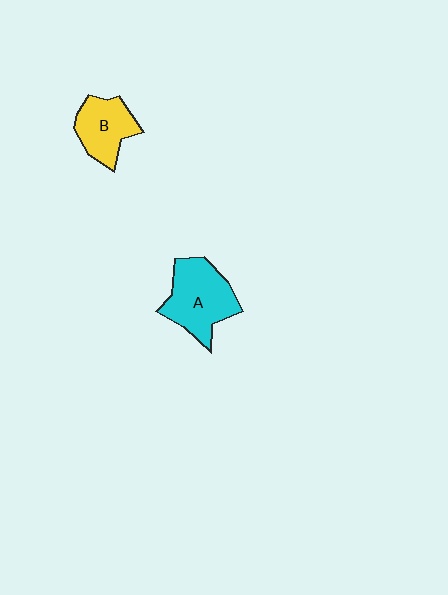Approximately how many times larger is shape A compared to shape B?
Approximately 1.4 times.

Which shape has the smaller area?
Shape B (yellow).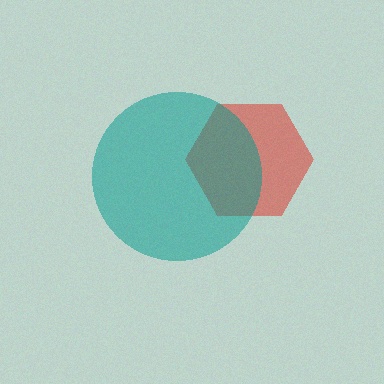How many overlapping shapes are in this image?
There are 2 overlapping shapes in the image.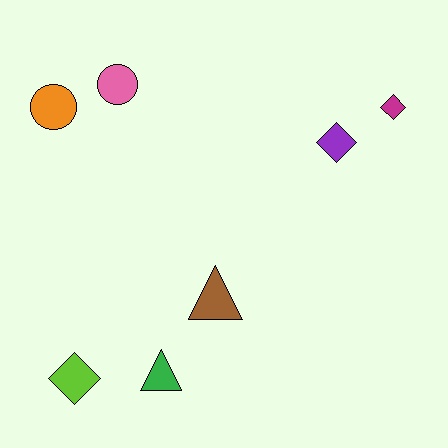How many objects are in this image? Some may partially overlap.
There are 7 objects.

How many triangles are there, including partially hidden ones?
There are 2 triangles.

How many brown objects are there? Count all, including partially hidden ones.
There is 1 brown object.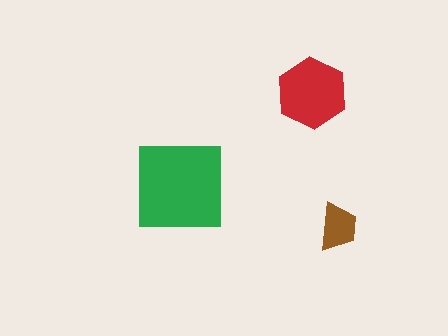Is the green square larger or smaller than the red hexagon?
Larger.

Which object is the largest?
The green square.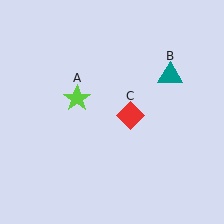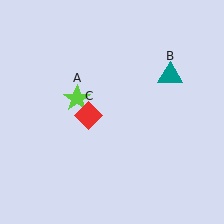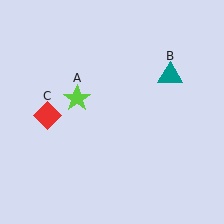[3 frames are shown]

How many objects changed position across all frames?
1 object changed position: red diamond (object C).